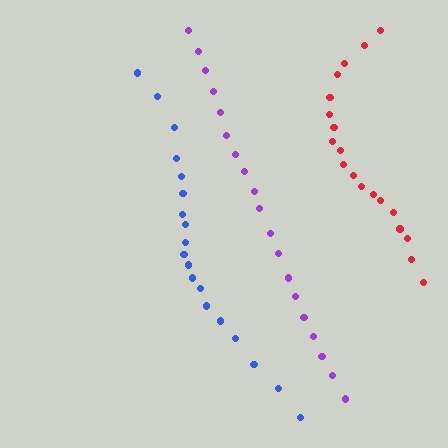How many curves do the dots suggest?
There are 3 distinct paths.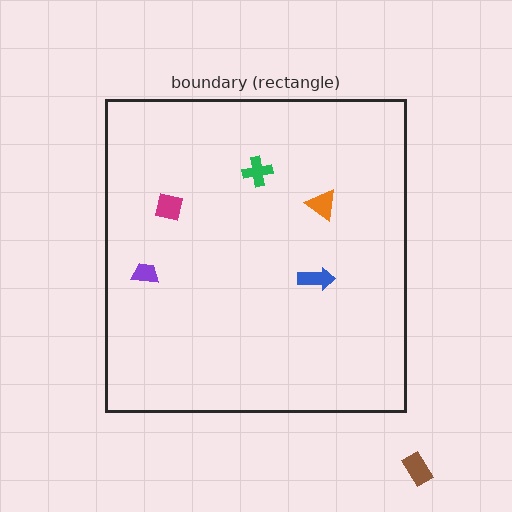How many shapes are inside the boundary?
5 inside, 1 outside.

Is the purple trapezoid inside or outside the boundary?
Inside.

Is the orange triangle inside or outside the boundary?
Inside.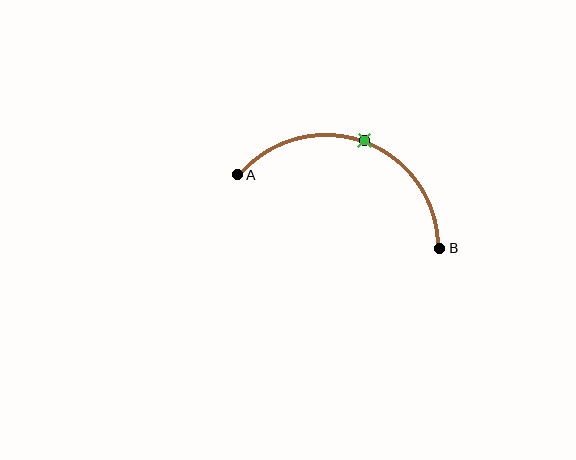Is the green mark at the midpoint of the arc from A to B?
Yes. The green mark lies on the arc at equal arc-length from both A and B — it is the arc midpoint.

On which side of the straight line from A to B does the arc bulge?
The arc bulges above the straight line connecting A and B.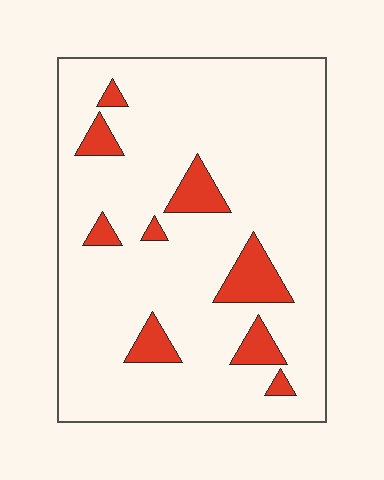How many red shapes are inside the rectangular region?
9.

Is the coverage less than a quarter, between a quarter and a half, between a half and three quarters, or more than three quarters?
Less than a quarter.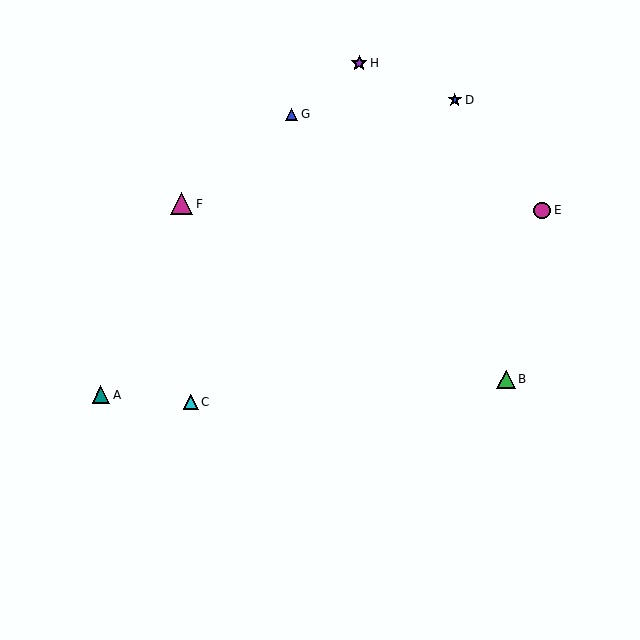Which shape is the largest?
The magenta triangle (labeled F) is the largest.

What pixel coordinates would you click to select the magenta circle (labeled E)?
Click at (542, 210) to select the magenta circle E.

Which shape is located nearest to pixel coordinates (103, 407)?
The teal triangle (labeled A) at (101, 395) is nearest to that location.